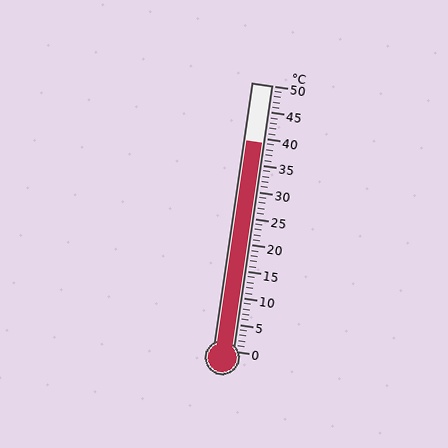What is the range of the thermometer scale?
The thermometer scale ranges from 0°C to 50°C.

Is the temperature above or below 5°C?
The temperature is above 5°C.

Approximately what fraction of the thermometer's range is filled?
The thermometer is filled to approximately 80% of its range.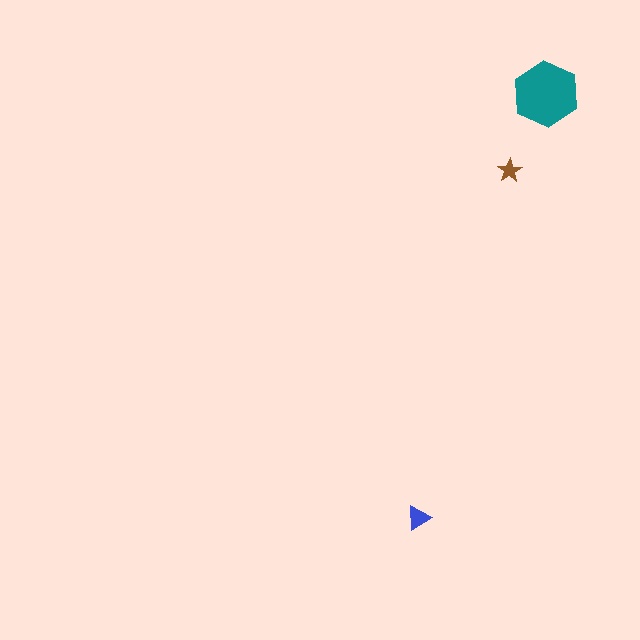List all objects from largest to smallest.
The teal hexagon, the blue triangle, the brown star.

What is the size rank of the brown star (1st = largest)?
3rd.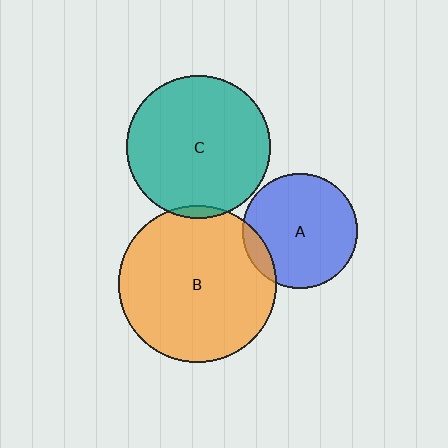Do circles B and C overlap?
Yes.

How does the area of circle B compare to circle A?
Approximately 1.9 times.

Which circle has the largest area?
Circle B (orange).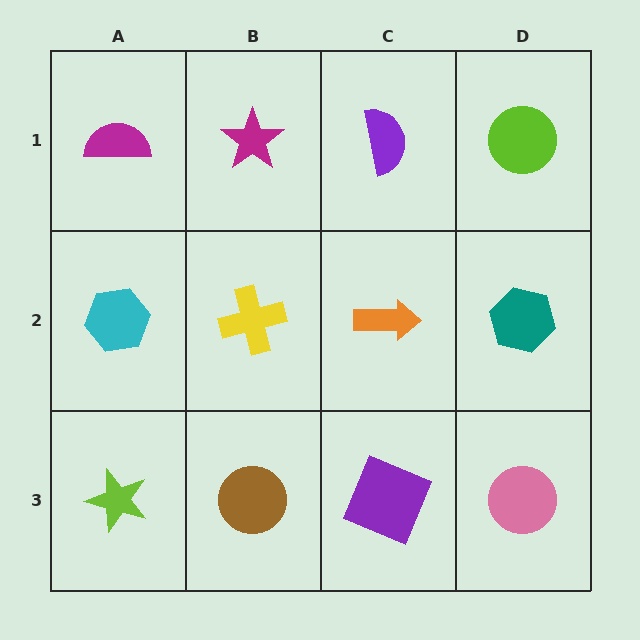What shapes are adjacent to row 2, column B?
A magenta star (row 1, column B), a brown circle (row 3, column B), a cyan hexagon (row 2, column A), an orange arrow (row 2, column C).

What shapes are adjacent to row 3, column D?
A teal hexagon (row 2, column D), a purple square (row 3, column C).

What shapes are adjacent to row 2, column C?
A purple semicircle (row 1, column C), a purple square (row 3, column C), a yellow cross (row 2, column B), a teal hexagon (row 2, column D).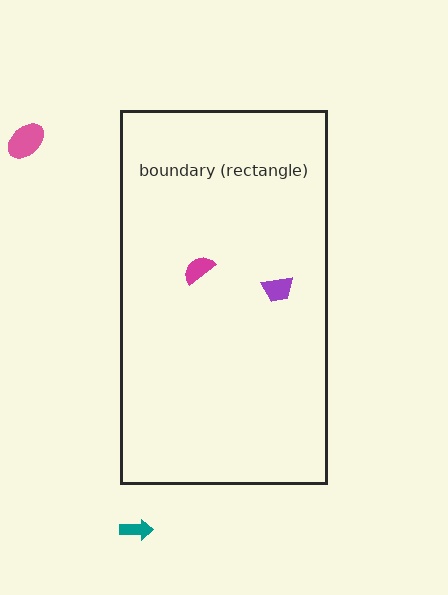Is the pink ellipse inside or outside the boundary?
Outside.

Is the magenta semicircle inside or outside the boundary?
Inside.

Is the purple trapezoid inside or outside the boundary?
Inside.